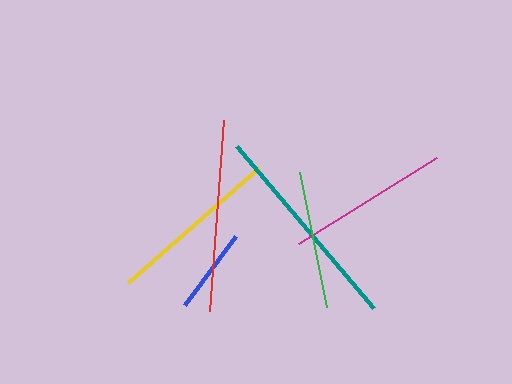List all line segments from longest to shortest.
From longest to shortest: teal, red, yellow, magenta, green, blue.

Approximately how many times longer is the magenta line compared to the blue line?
The magenta line is approximately 1.9 times the length of the blue line.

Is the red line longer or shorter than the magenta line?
The red line is longer than the magenta line.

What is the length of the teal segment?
The teal segment is approximately 212 pixels long.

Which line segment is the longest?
The teal line is the longest at approximately 212 pixels.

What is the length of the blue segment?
The blue segment is approximately 86 pixels long.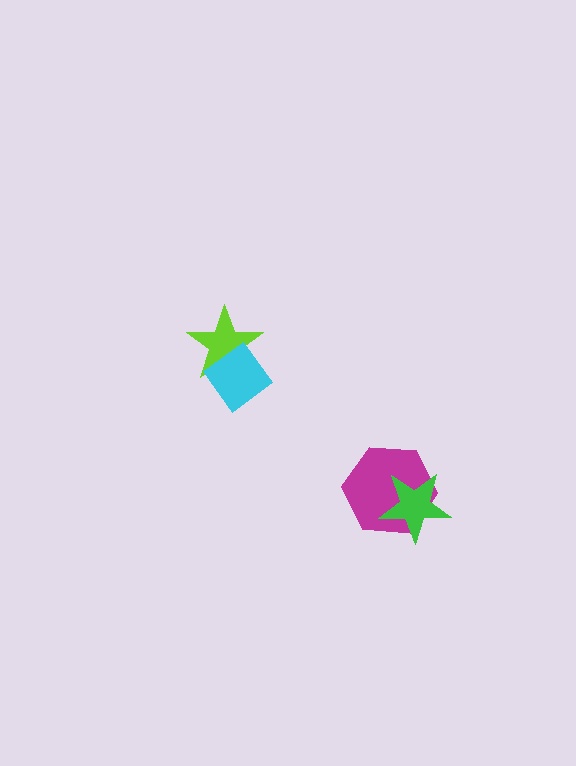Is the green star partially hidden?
No, no other shape covers it.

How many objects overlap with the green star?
1 object overlaps with the green star.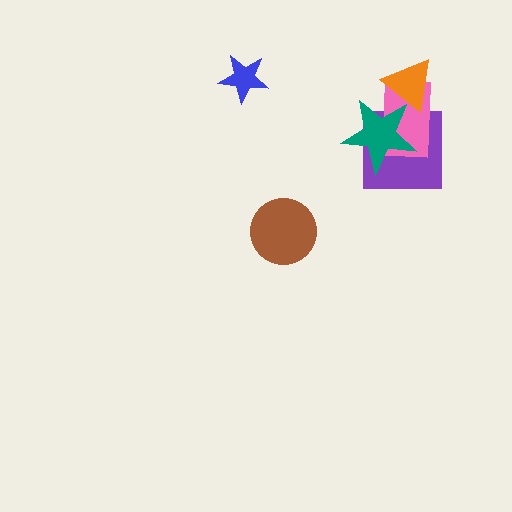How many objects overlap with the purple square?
2 objects overlap with the purple square.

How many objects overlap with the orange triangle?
2 objects overlap with the orange triangle.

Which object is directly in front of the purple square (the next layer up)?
The pink rectangle is directly in front of the purple square.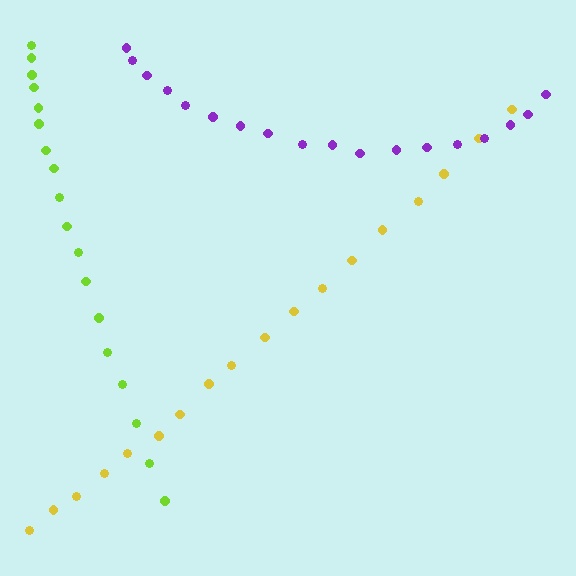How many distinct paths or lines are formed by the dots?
There are 3 distinct paths.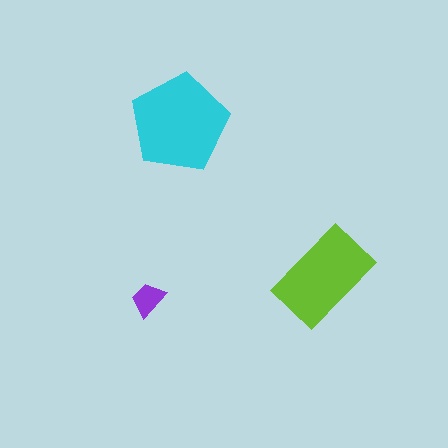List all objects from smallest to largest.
The purple trapezoid, the lime rectangle, the cyan pentagon.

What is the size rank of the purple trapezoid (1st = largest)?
3rd.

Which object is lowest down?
The purple trapezoid is bottommost.